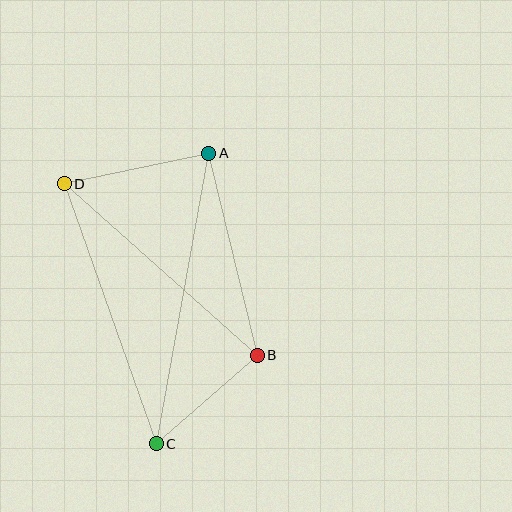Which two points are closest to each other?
Points B and C are closest to each other.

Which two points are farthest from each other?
Points A and C are farthest from each other.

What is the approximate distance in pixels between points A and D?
The distance between A and D is approximately 147 pixels.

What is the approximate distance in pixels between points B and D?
The distance between B and D is approximately 258 pixels.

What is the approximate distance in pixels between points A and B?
The distance between A and B is approximately 208 pixels.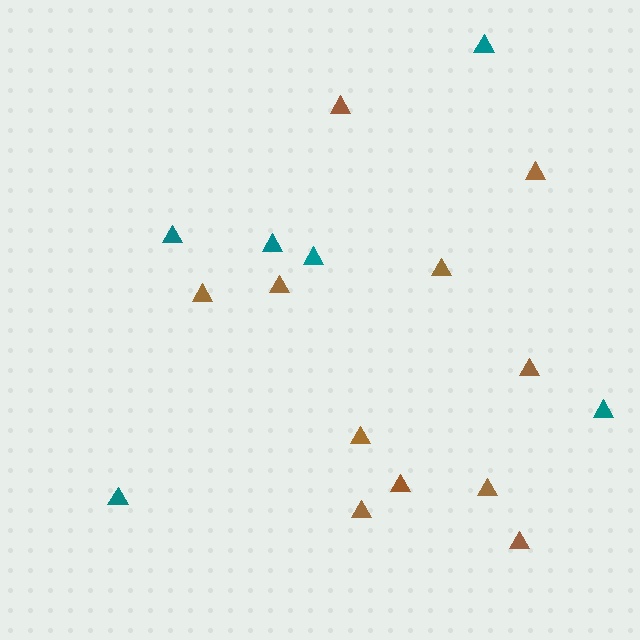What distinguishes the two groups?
There are 2 groups: one group of brown triangles (11) and one group of teal triangles (6).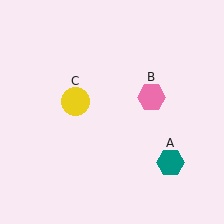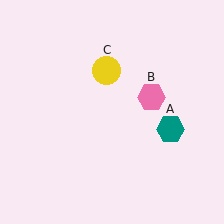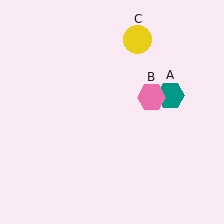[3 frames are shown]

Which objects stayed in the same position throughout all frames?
Pink hexagon (object B) remained stationary.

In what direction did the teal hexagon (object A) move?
The teal hexagon (object A) moved up.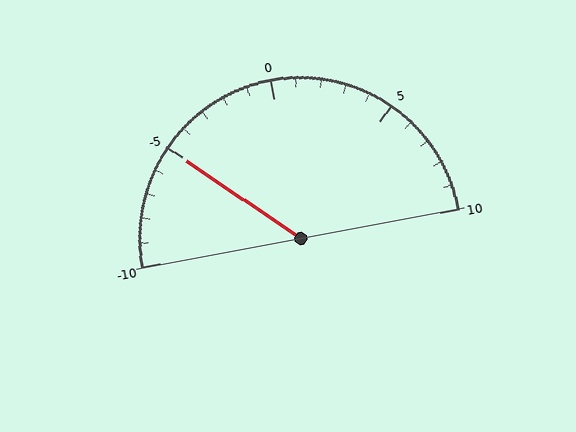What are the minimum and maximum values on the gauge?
The gauge ranges from -10 to 10.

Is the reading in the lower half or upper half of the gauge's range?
The reading is in the lower half of the range (-10 to 10).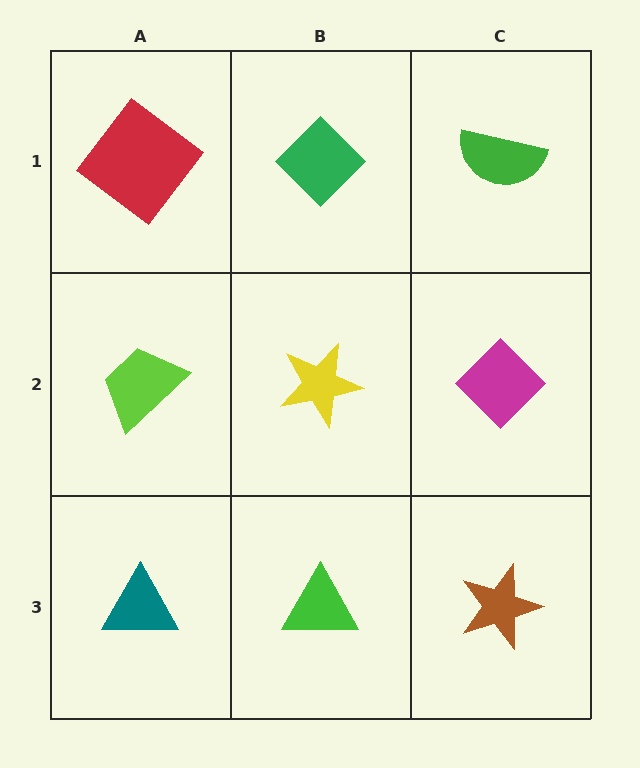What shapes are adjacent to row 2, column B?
A green diamond (row 1, column B), a green triangle (row 3, column B), a lime trapezoid (row 2, column A), a magenta diamond (row 2, column C).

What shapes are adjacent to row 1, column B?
A yellow star (row 2, column B), a red diamond (row 1, column A), a green semicircle (row 1, column C).